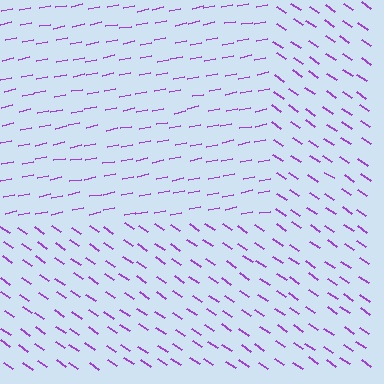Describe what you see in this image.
The image is filled with small purple line segments. A rectangle region in the image has lines oriented differently from the surrounding lines, creating a visible texture boundary.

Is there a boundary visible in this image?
Yes, there is a texture boundary formed by a change in line orientation.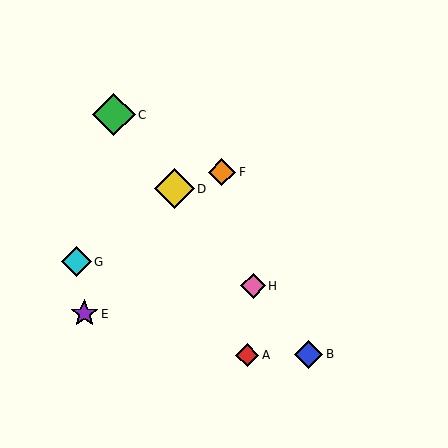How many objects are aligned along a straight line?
4 objects (B, C, D, H) are aligned along a straight line.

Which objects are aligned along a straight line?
Objects B, C, D, H are aligned along a straight line.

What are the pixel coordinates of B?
Object B is at (309, 354).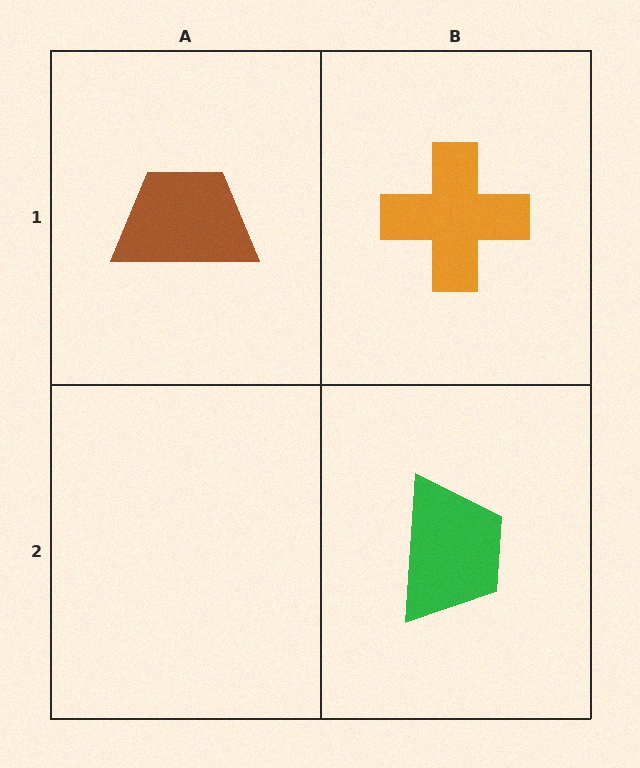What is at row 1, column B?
An orange cross.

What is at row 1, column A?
A brown trapezoid.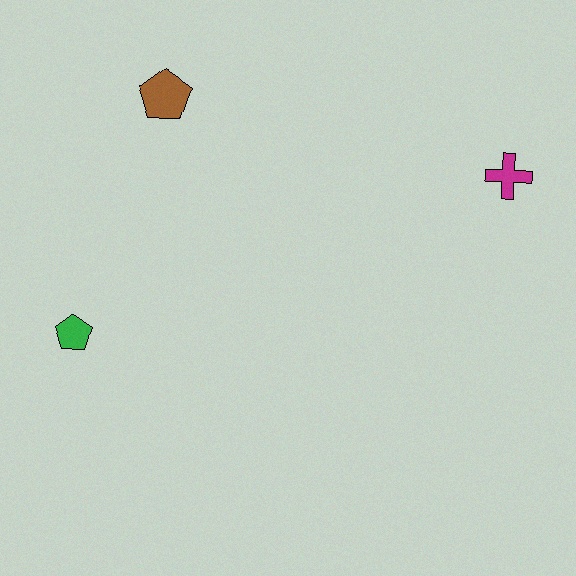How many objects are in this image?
There are 3 objects.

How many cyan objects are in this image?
There are no cyan objects.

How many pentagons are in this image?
There are 2 pentagons.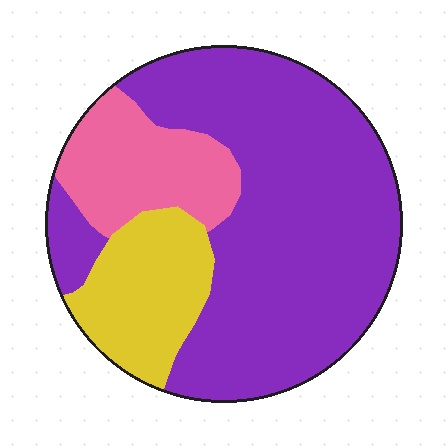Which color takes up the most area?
Purple, at roughly 65%.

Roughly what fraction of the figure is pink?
Pink takes up about one sixth (1/6) of the figure.